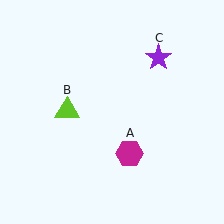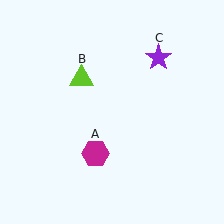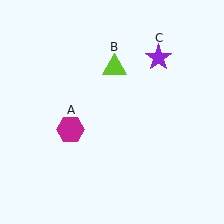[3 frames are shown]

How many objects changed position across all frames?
2 objects changed position: magenta hexagon (object A), lime triangle (object B).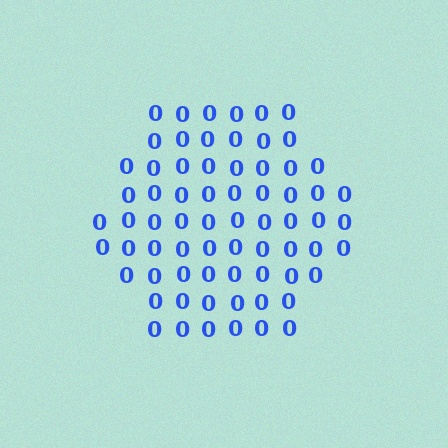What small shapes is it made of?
It is made of small digit 0's.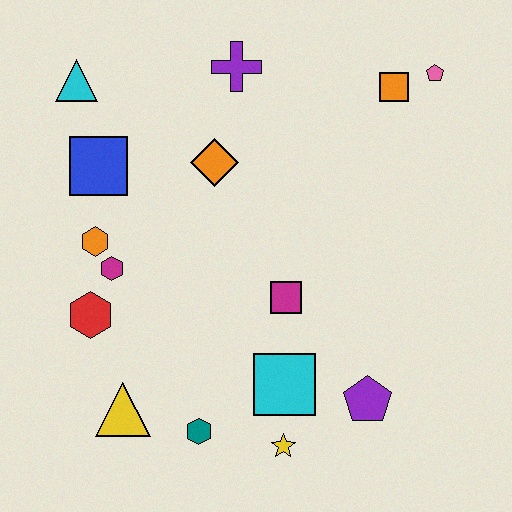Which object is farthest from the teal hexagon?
The pink pentagon is farthest from the teal hexagon.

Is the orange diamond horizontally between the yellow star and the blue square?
Yes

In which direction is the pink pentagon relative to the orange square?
The pink pentagon is to the right of the orange square.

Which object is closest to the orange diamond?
The purple cross is closest to the orange diamond.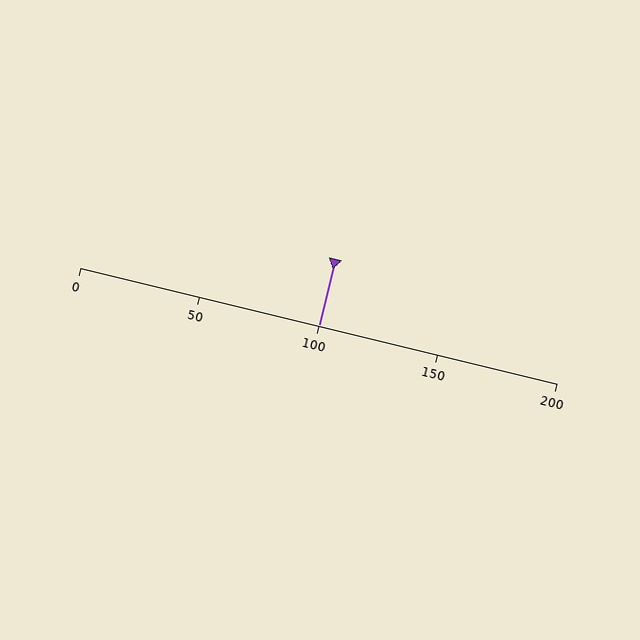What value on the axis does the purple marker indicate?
The marker indicates approximately 100.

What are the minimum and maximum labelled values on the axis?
The axis runs from 0 to 200.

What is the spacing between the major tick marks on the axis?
The major ticks are spaced 50 apart.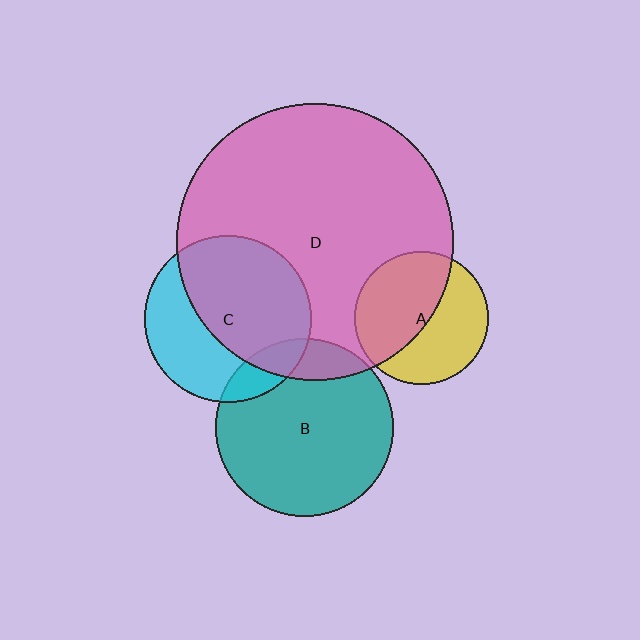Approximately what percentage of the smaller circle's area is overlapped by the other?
Approximately 60%.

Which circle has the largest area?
Circle D (pink).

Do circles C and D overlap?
Yes.